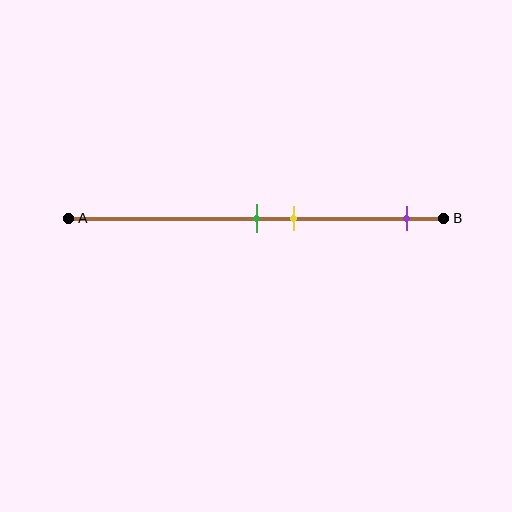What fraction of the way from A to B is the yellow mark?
The yellow mark is approximately 60% (0.6) of the way from A to B.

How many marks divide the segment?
There are 3 marks dividing the segment.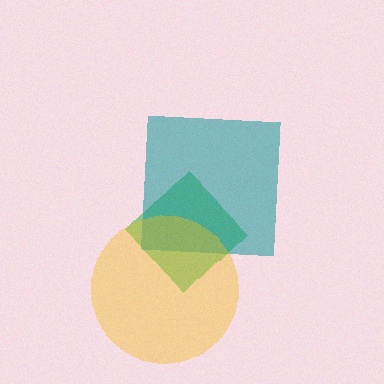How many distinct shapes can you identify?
There are 3 distinct shapes: a green diamond, a teal square, a yellow circle.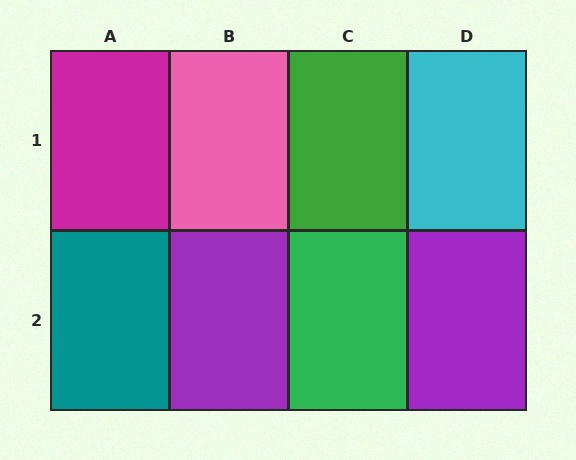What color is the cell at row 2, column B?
Purple.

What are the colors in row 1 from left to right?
Magenta, pink, green, cyan.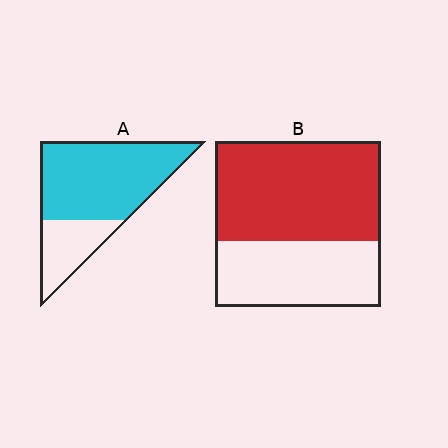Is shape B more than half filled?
Yes.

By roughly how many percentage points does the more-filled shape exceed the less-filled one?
By roughly 10 percentage points (A over B).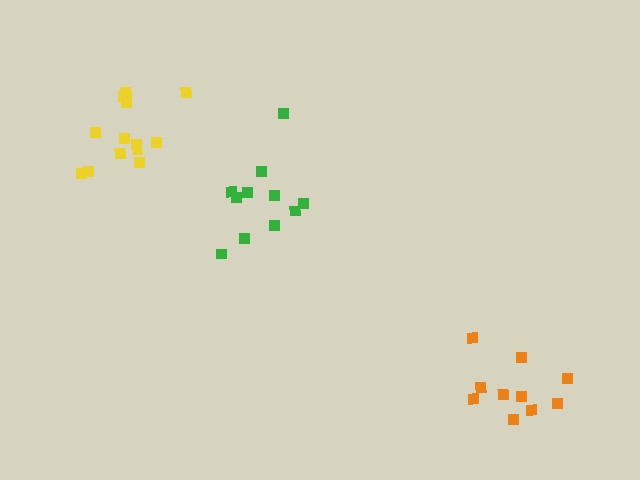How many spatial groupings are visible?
There are 3 spatial groupings.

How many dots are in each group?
Group 1: 10 dots, Group 2: 11 dots, Group 3: 13 dots (34 total).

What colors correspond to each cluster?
The clusters are colored: orange, green, yellow.